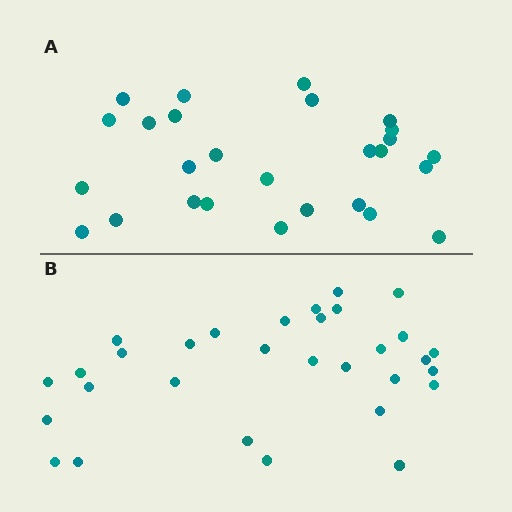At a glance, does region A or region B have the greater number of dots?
Region B (the bottom region) has more dots.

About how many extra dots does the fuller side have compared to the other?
Region B has about 4 more dots than region A.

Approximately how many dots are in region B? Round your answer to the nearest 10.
About 30 dots. (The exact count is 31, which rounds to 30.)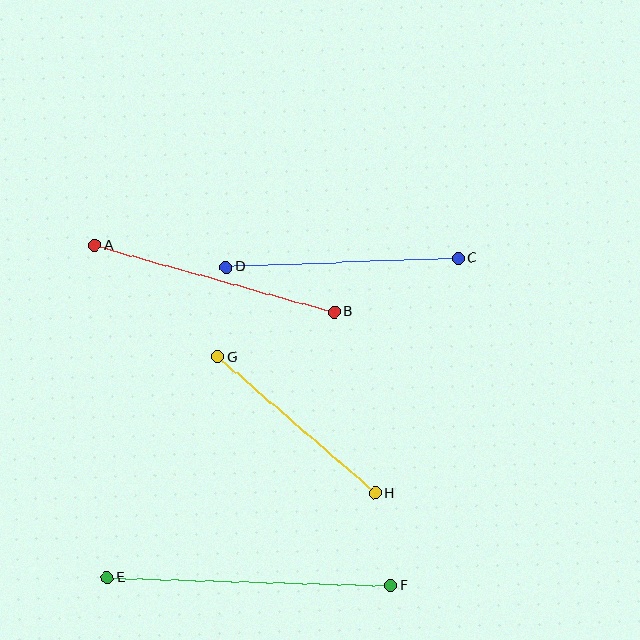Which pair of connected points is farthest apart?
Points E and F are farthest apart.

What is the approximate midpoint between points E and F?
The midpoint is at approximately (249, 582) pixels.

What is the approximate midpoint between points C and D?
The midpoint is at approximately (342, 263) pixels.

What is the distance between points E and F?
The distance is approximately 283 pixels.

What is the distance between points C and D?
The distance is approximately 233 pixels.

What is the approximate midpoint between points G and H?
The midpoint is at approximately (297, 425) pixels.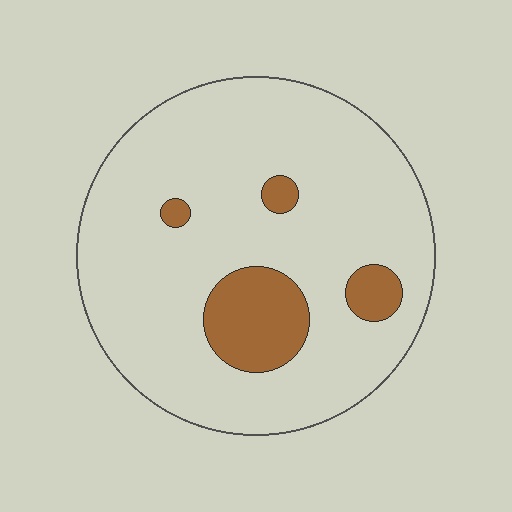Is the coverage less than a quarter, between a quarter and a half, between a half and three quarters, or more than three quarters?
Less than a quarter.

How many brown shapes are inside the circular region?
4.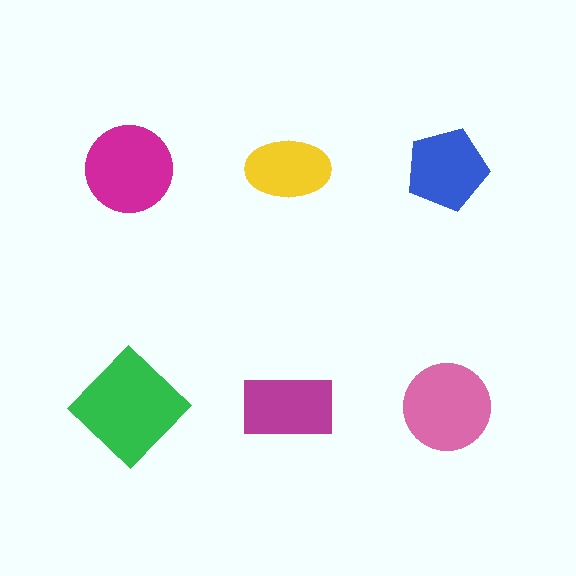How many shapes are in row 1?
3 shapes.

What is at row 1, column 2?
A yellow ellipse.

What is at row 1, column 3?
A blue pentagon.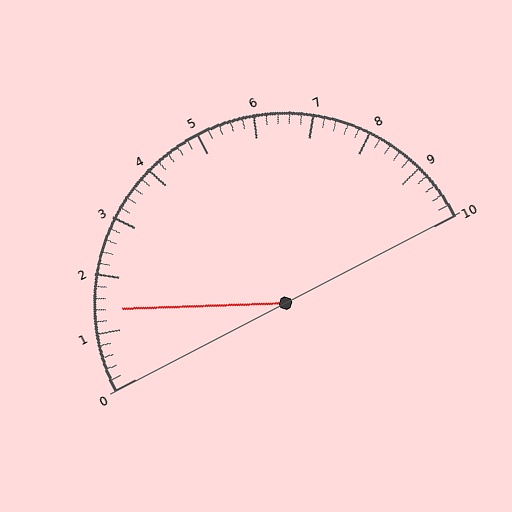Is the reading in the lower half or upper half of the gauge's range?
The reading is in the lower half of the range (0 to 10).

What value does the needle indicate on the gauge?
The needle indicates approximately 1.4.